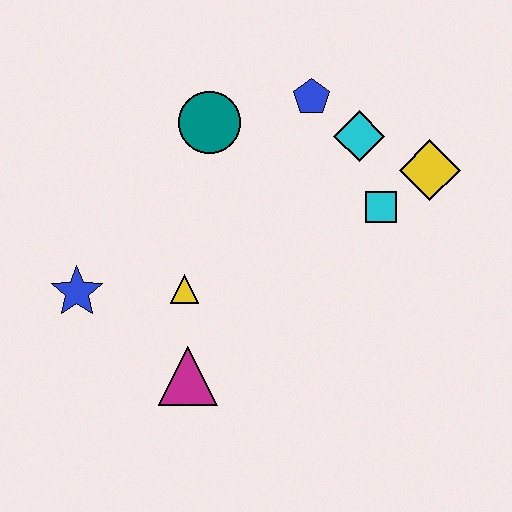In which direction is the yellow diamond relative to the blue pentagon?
The yellow diamond is to the right of the blue pentagon.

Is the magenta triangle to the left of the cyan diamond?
Yes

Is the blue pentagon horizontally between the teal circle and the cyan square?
Yes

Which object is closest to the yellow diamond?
The cyan square is closest to the yellow diamond.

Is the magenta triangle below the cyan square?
Yes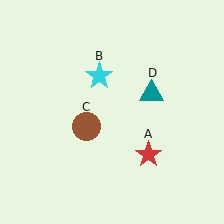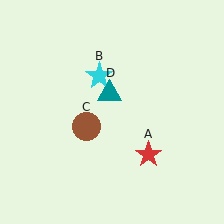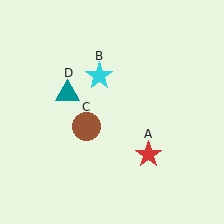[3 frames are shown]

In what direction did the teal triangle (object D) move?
The teal triangle (object D) moved left.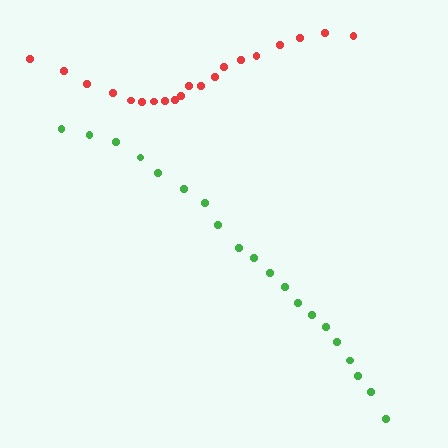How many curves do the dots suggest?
There are 2 distinct paths.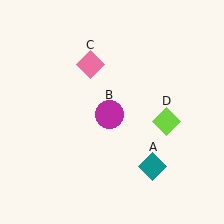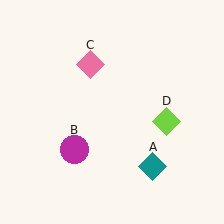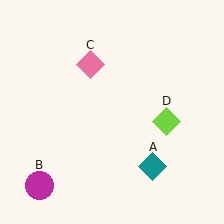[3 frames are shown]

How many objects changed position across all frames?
1 object changed position: magenta circle (object B).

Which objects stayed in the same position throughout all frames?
Teal diamond (object A) and pink diamond (object C) and lime diamond (object D) remained stationary.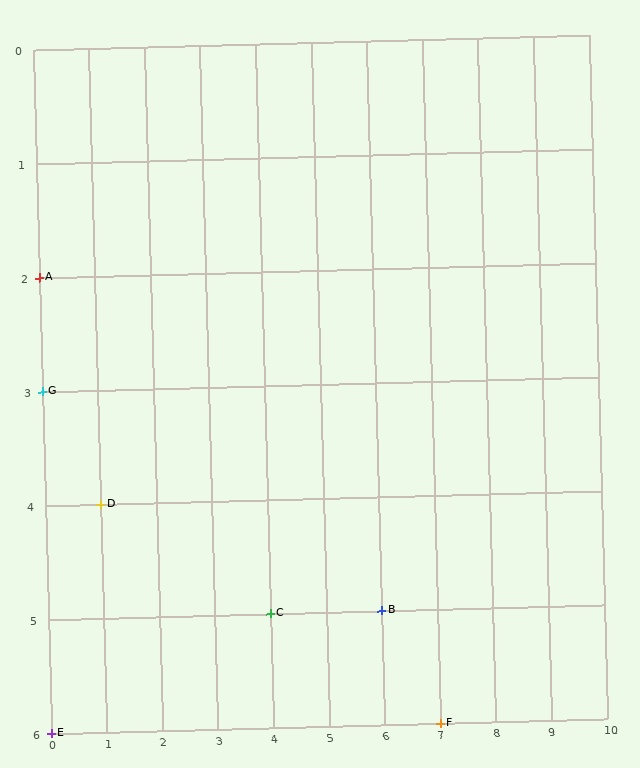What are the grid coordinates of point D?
Point D is at grid coordinates (1, 4).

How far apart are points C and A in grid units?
Points C and A are 4 columns and 3 rows apart (about 5.0 grid units diagonally).